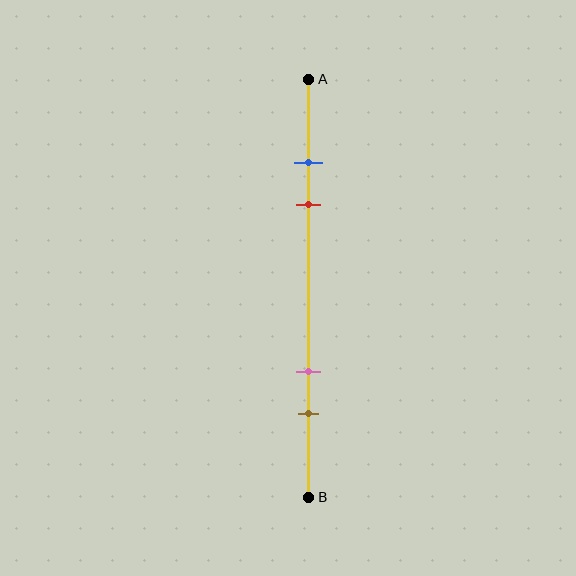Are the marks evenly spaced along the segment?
No, the marks are not evenly spaced.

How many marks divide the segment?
There are 4 marks dividing the segment.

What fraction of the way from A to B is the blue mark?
The blue mark is approximately 20% (0.2) of the way from A to B.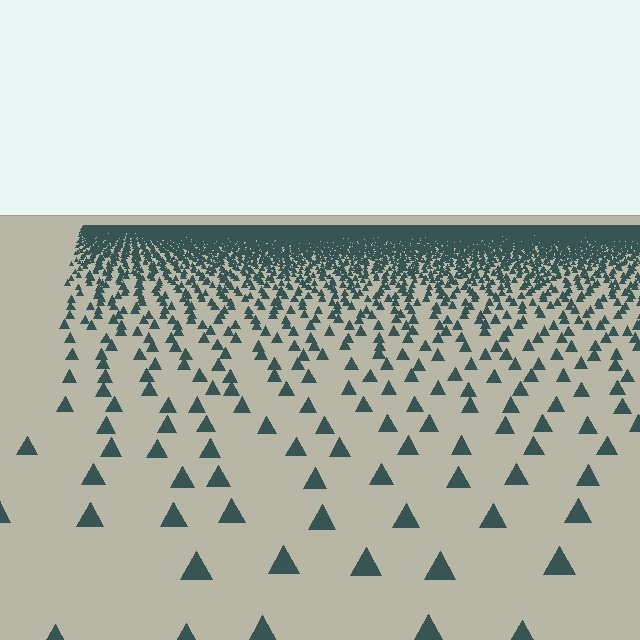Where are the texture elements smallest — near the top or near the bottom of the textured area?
Near the top.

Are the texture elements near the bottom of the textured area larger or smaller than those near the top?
Larger. Near the bottom, elements are closer to the viewer and appear at a bigger on-screen size.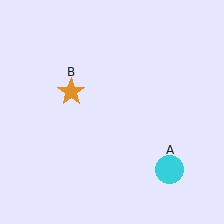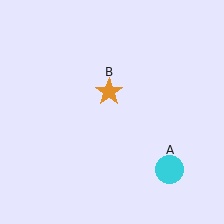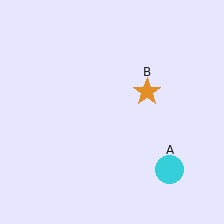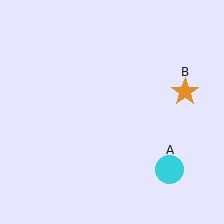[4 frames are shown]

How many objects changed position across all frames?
1 object changed position: orange star (object B).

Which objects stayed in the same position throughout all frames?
Cyan circle (object A) remained stationary.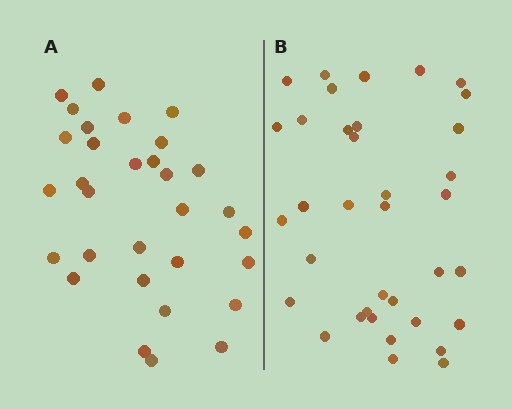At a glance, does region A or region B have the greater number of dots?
Region B (the right region) has more dots.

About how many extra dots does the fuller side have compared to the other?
Region B has about 5 more dots than region A.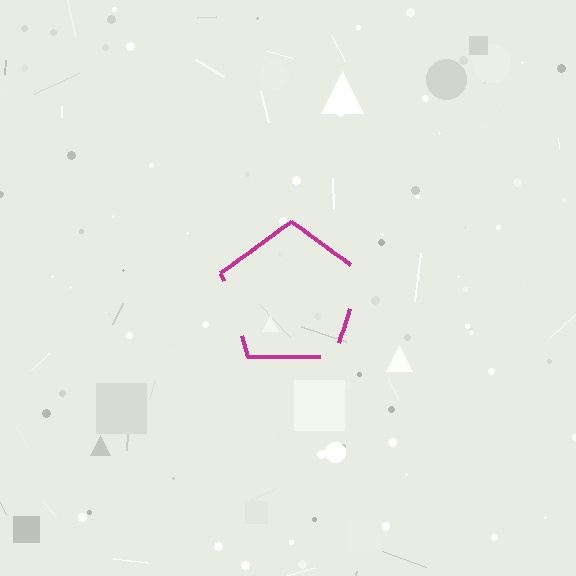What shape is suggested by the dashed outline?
The dashed outline suggests a pentagon.